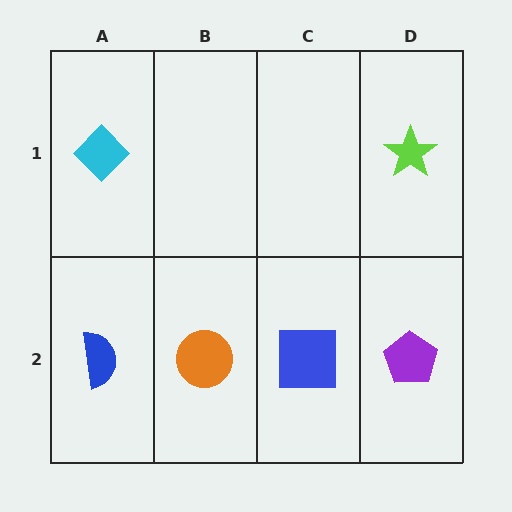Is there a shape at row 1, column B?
No, that cell is empty.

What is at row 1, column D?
A lime star.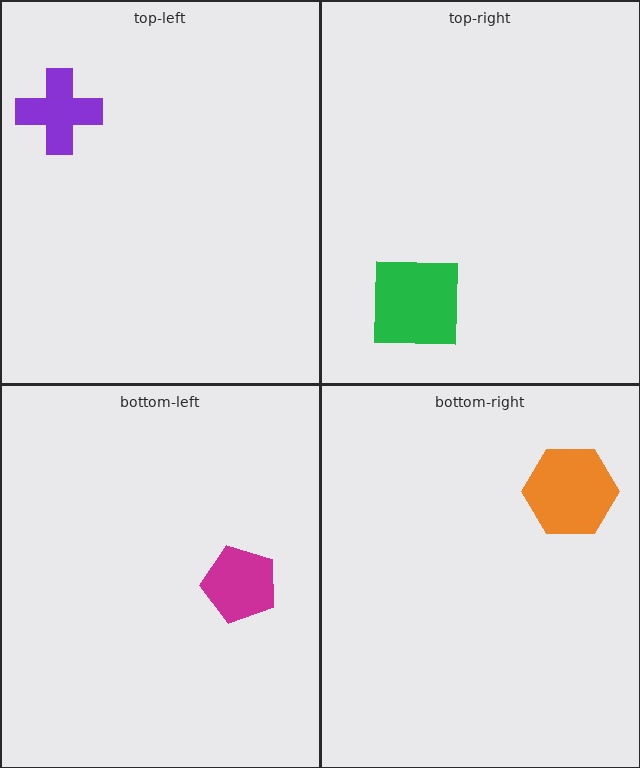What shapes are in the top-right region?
The green square.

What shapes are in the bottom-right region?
The orange hexagon.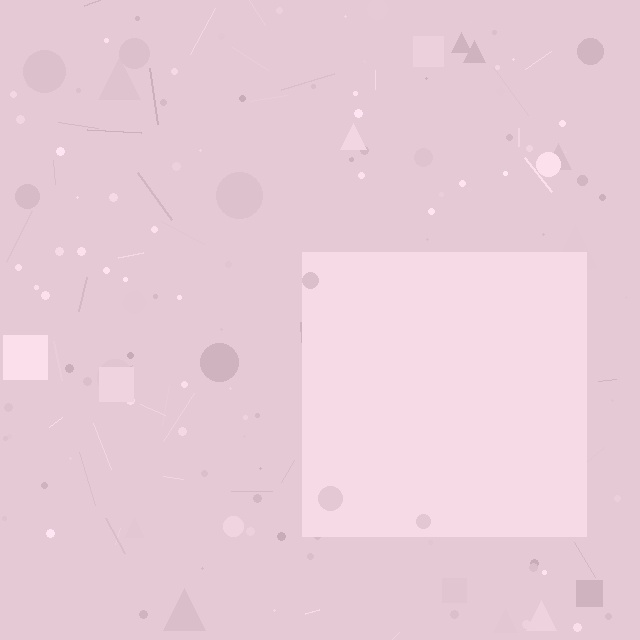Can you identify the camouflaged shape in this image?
The camouflaged shape is a square.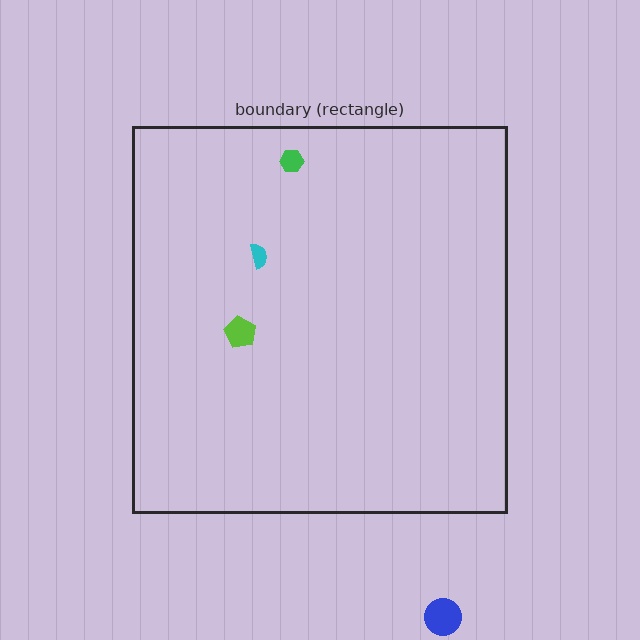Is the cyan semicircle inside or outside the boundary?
Inside.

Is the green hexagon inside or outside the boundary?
Inside.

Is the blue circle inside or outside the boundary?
Outside.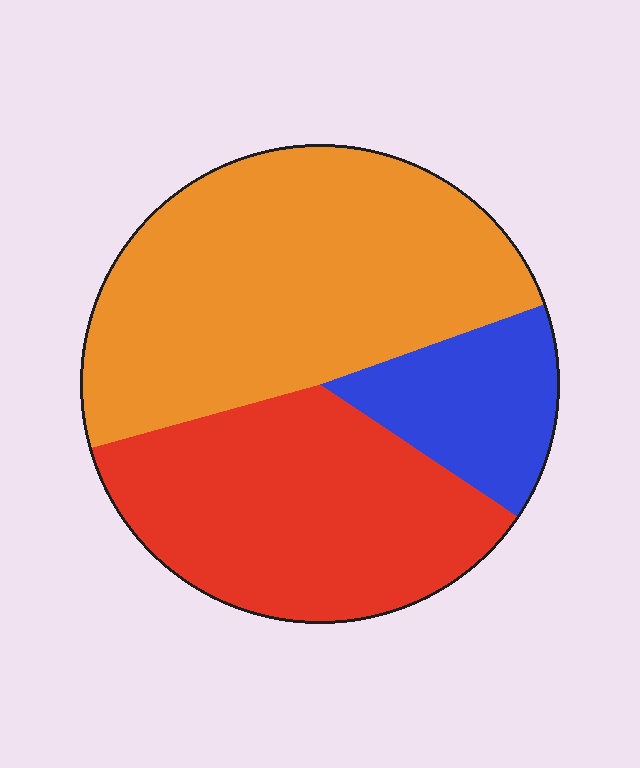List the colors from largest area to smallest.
From largest to smallest: orange, red, blue.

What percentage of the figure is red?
Red covers about 35% of the figure.